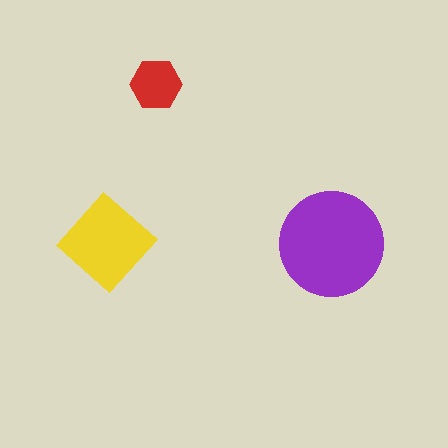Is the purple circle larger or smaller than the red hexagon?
Larger.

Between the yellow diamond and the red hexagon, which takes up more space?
The yellow diamond.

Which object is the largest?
The purple circle.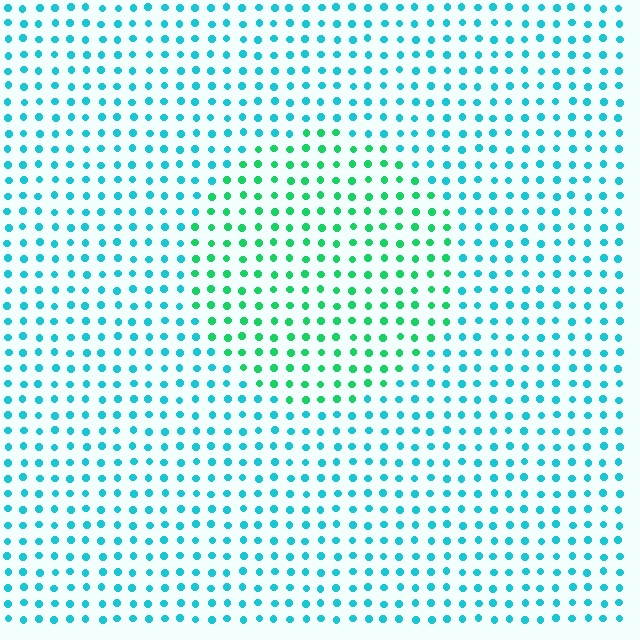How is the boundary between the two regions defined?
The boundary is defined purely by a slight shift in hue (about 40 degrees). Spacing, size, and orientation are identical on both sides.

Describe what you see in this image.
The image is filled with small cyan elements in a uniform arrangement. A circle-shaped region is visible where the elements are tinted to a slightly different hue, forming a subtle color boundary.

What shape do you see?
I see a circle.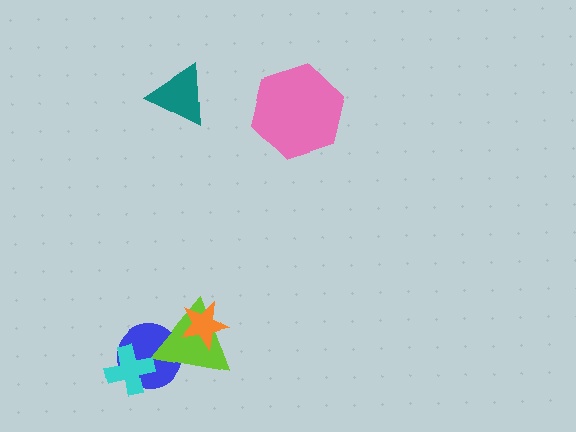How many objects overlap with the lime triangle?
2 objects overlap with the lime triangle.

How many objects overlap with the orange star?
1 object overlaps with the orange star.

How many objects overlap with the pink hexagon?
0 objects overlap with the pink hexagon.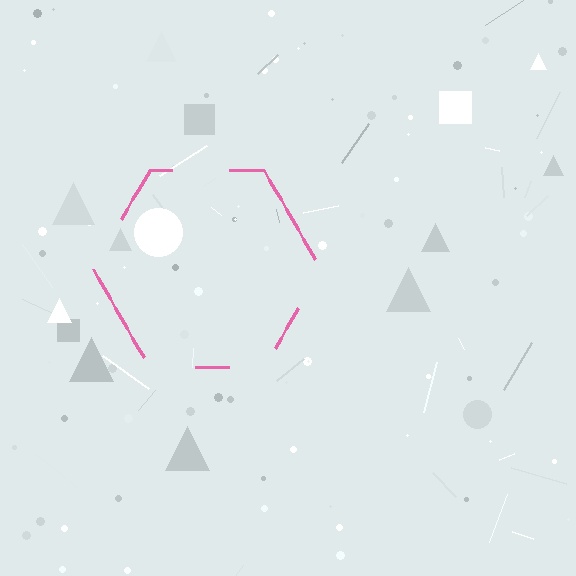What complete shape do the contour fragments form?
The contour fragments form a hexagon.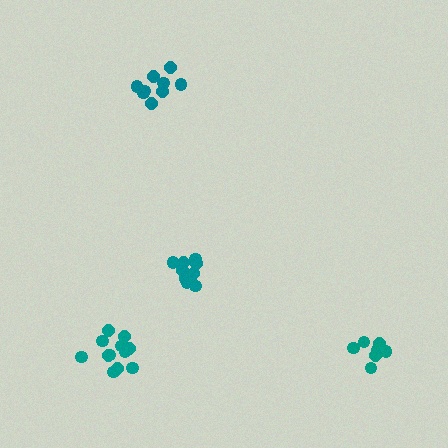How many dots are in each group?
Group 1: 11 dots, Group 2: 9 dots, Group 3: 12 dots, Group 4: 7 dots (39 total).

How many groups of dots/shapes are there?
There are 4 groups.